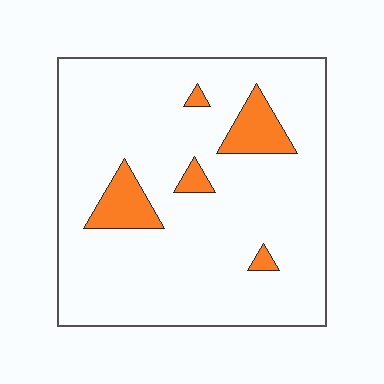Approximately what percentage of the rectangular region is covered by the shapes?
Approximately 10%.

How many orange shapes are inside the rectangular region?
5.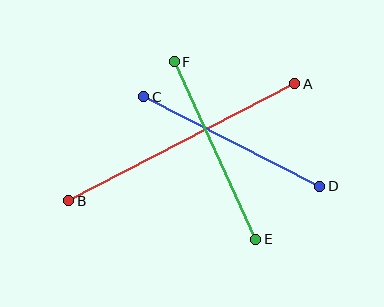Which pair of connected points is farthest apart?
Points A and B are farthest apart.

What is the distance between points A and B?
The distance is approximately 255 pixels.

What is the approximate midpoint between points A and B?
The midpoint is at approximately (182, 142) pixels.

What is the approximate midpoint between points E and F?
The midpoint is at approximately (215, 150) pixels.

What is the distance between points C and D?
The distance is approximately 197 pixels.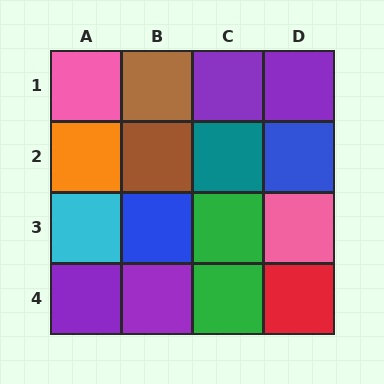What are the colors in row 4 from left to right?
Purple, purple, green, red.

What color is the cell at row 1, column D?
Purple.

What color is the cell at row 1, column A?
Pink.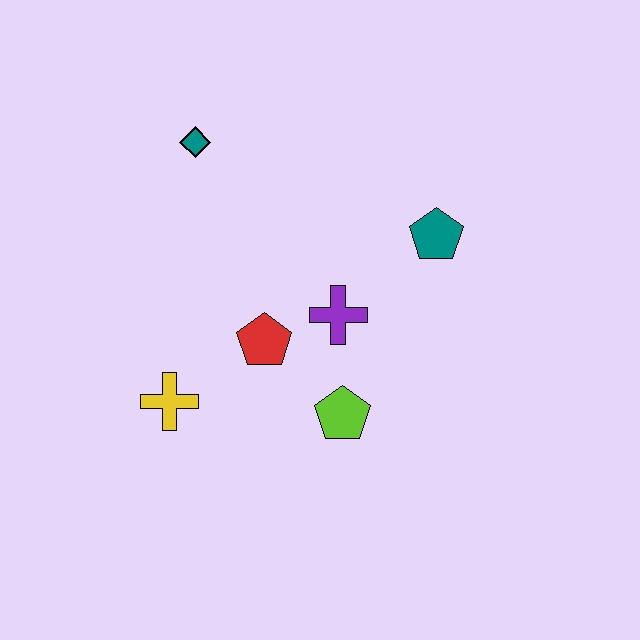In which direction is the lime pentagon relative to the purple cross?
The lime pentagon is below the purple cross.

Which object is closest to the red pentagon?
The purple cross is closest to the red pentagon.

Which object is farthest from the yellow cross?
The teal pentagon is farthest from the yellow cross.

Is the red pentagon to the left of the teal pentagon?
Yes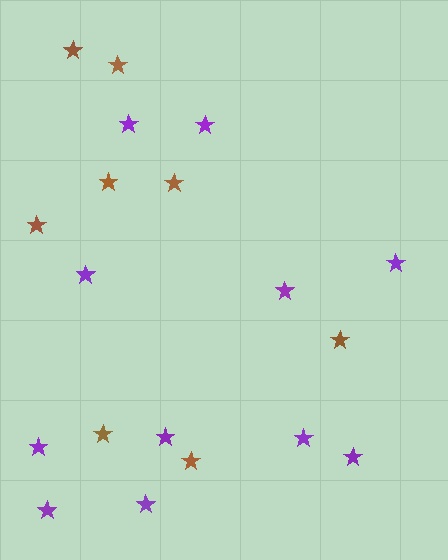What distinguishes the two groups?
There are 2 groups: one group of brown stars (8) and one group of purple stars (11).